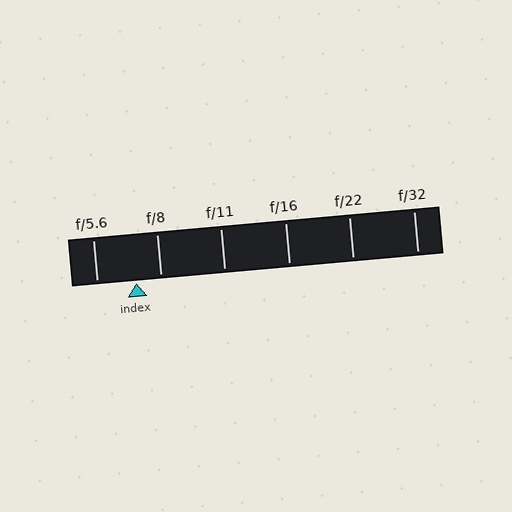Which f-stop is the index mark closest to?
The index mark is closest to f/8.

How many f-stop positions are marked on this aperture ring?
There are 6 f-stop positions marked.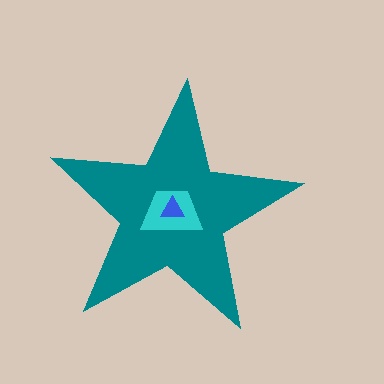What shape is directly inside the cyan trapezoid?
The blue triangle.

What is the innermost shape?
The blue triangle.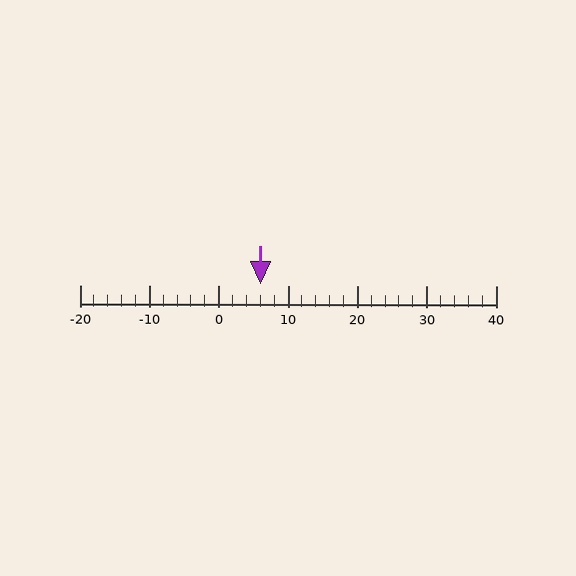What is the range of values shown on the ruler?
The ruler shows values from -20 to 40.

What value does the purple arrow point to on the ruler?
The purple arrow points to approximately 6.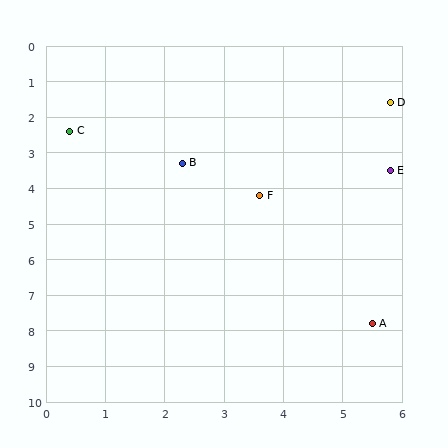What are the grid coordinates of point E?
Point E is at approximately (5.8, 3.5).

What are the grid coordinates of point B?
Point B is at approximately (2.3, 3.3).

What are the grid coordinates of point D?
Point D is at approximately (5.8, 1.6).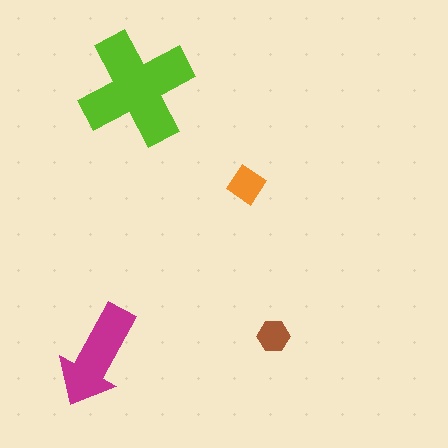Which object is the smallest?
The brown hexagon.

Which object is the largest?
The lime cross.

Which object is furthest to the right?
The brown hexagon is rightmost.